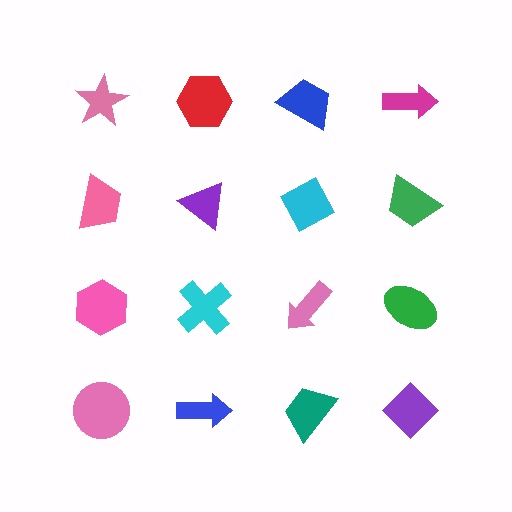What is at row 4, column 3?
A teal trapezoid.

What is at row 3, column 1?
A pink hexagon.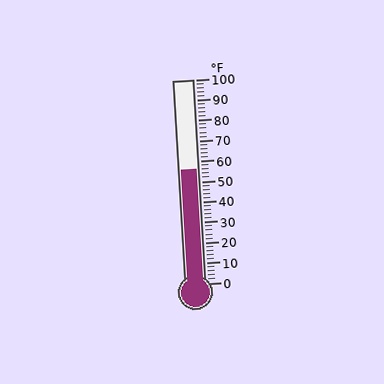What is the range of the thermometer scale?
The thermometer scale ranges from 0°F to 100°F.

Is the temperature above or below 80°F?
The temperature is below 80°F.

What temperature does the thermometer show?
The thermometer shows approximately 56°F.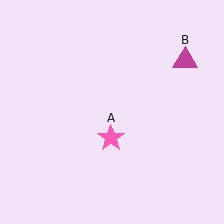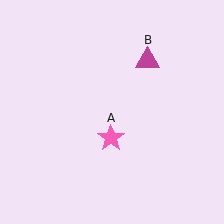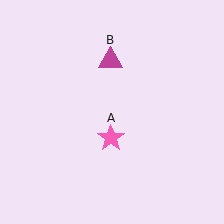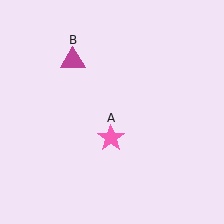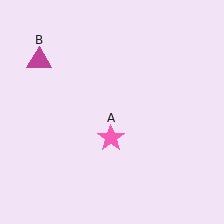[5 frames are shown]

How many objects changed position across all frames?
1 object changed position: magenta triangle (object B).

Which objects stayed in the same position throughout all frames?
Pink star (object A) remained stationary.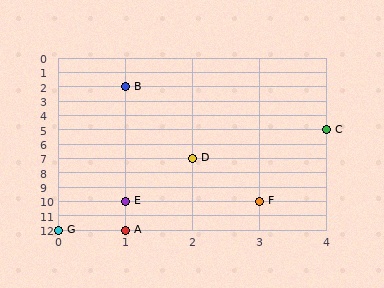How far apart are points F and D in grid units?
Points F and D are 1 column and 3 rows apart (about 3.2 grid units diagonally).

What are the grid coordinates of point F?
Point F is at grid coordinates (3, 10).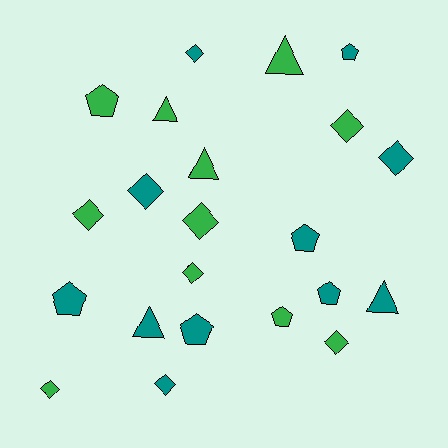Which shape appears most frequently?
Diamond, with 10 objects.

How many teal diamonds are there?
There are 4 teal diamonds.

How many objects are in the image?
There are 22 objects.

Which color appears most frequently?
Teal, with 11 objects.